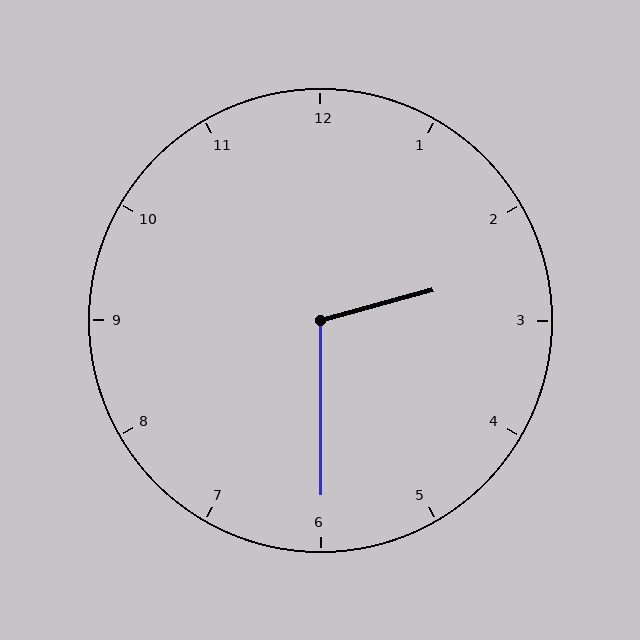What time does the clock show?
2:30.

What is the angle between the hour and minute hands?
Approximately 105 degrees.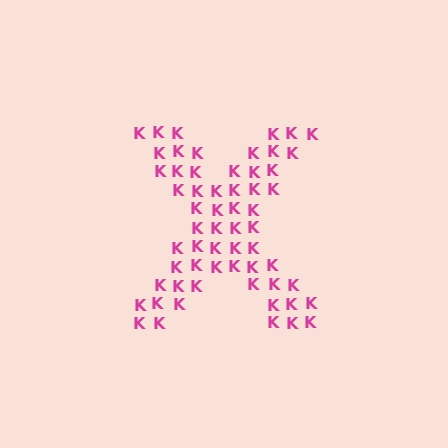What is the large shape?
The large shape is the letter X.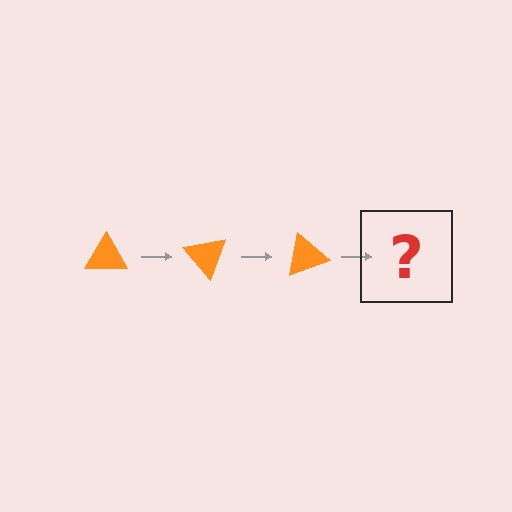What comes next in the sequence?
The next element should be an orange triangle rotated 150 degrees.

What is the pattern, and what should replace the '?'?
The pattern is that the triangle rotates 50 degrees each step. The '?' should be an orange triangle rotated 150 degrees.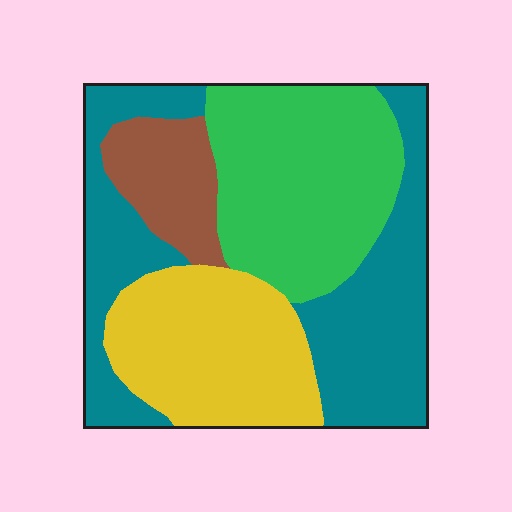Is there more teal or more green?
Teal.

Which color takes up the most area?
Teal, at roughly 35%.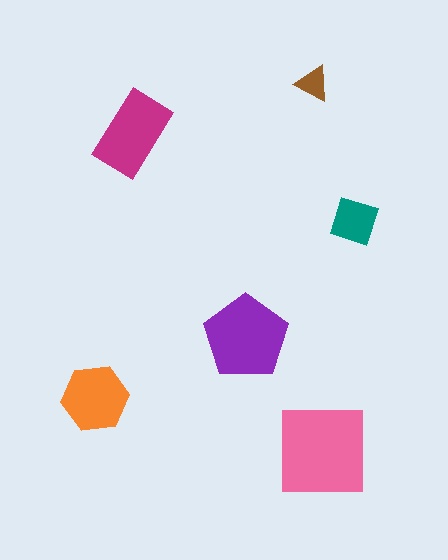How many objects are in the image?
There are 6 objects in the image.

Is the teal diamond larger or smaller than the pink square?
Smaller.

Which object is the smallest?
The brown triangle.